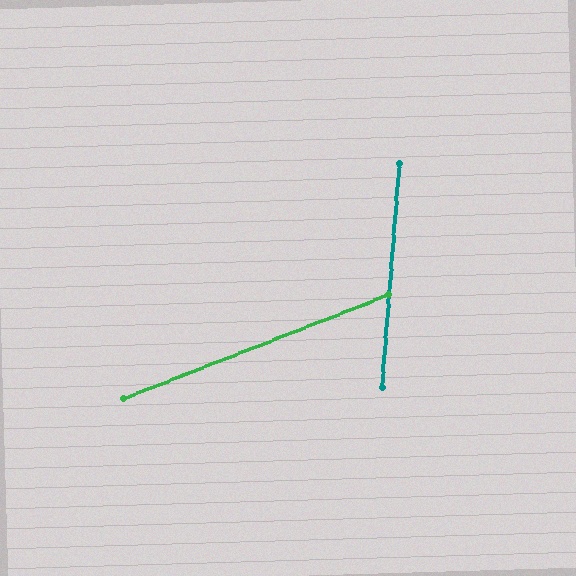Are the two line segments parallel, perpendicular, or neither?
Neither parallel nor perpendicular — they differ by about 64°.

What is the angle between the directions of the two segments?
Approximately 64 degrees.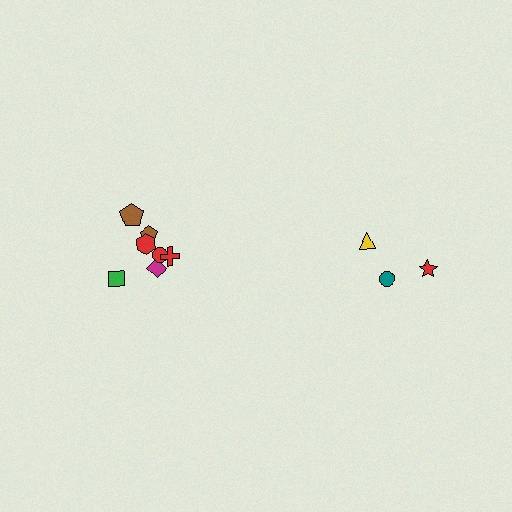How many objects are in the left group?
There are 7 objects.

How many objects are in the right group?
There are 3 objects.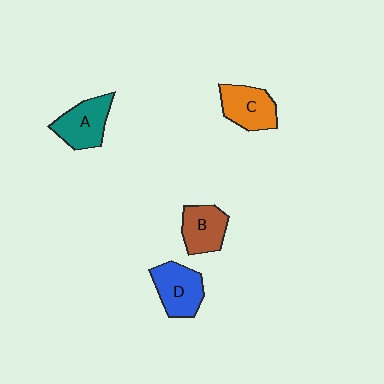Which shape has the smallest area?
Shape B (brown).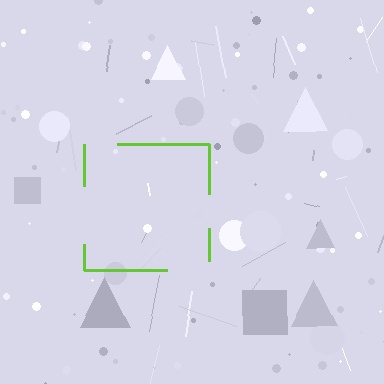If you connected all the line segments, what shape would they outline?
They would outline a square.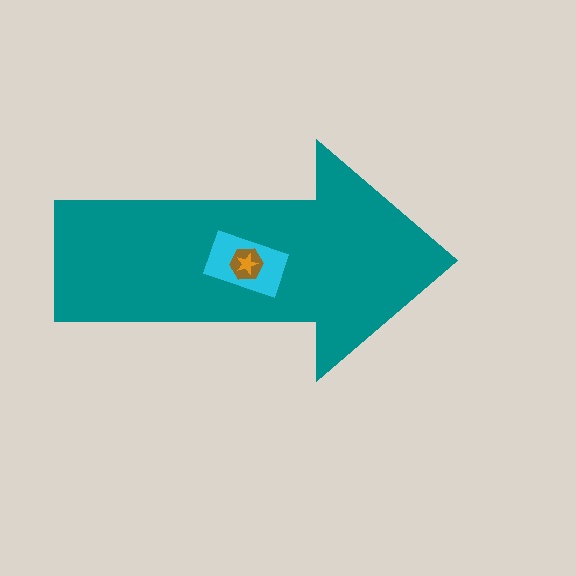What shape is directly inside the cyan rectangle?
The brown hexagon.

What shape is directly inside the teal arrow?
The cyan rectangle.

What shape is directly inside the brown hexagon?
The orange star.